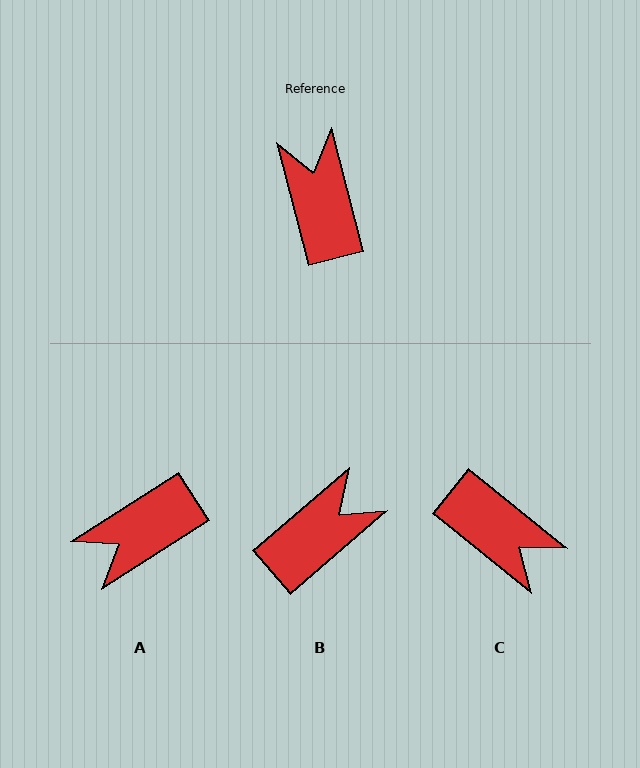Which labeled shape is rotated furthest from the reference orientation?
C, about 144 degrees away.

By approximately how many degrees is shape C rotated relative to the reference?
Approximately 144 degrees clockwise.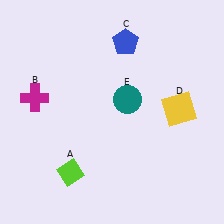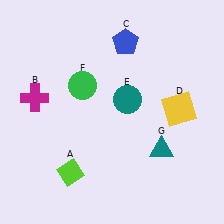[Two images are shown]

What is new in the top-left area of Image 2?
A green circle (F) was added in the top-left area of Image 2.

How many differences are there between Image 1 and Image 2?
There are 2 differences between the two images.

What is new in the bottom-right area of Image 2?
A teal triangle (G) was added in the bottom-right area of Image 2.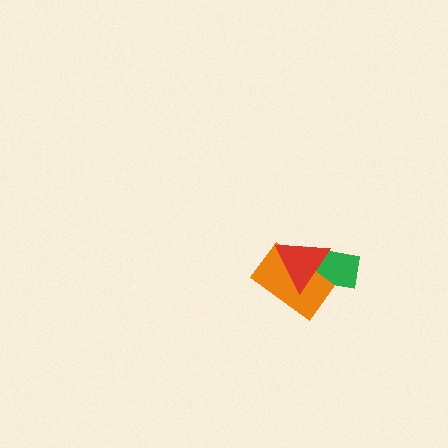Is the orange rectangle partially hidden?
Yes, it is partially covered by another shape.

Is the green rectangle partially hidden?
Yes, it is partially covered by another shape.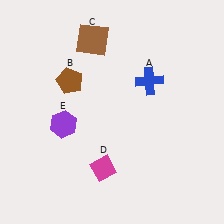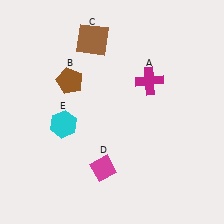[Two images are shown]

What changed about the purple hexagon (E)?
In Image 1, E is purple. In Image 2, it changed to cyan.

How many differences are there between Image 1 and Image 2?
There are 2 differences between the two images.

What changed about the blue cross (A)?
In Image 1, A is blue. In Image 2, it changed to magenta.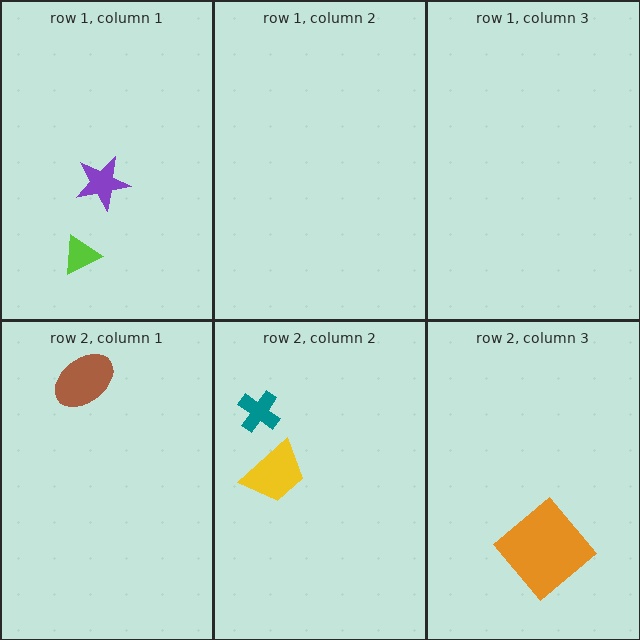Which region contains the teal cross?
The row 2, column 2 region.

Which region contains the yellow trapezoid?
The row 2, column 2 region.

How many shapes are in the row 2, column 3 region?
1.